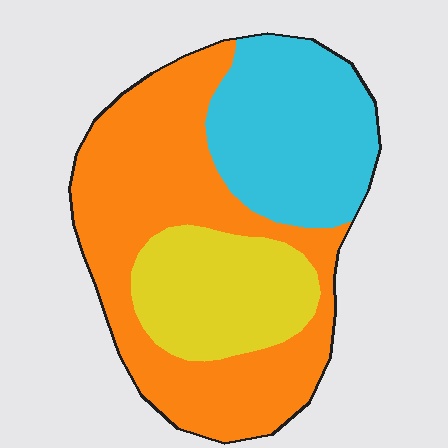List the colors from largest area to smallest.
From largest to smallest: orange, cyan, yellow.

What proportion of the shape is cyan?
Cyan covers about 30% of the shape.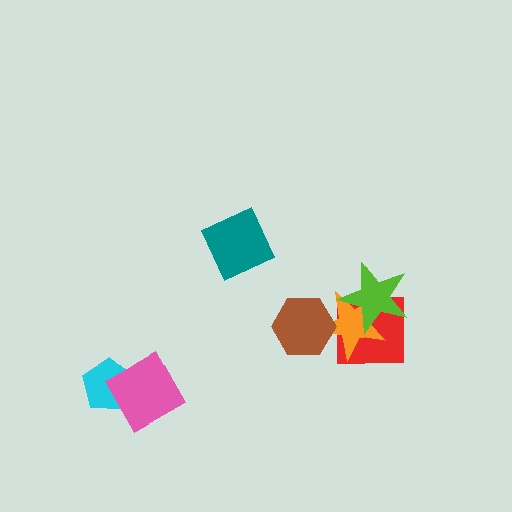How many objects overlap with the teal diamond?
0 objects overlap with the teal diamond.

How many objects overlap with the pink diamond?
1 object overlaps with the pink diamond.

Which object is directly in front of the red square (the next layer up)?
The orange star is directly in front of the red square.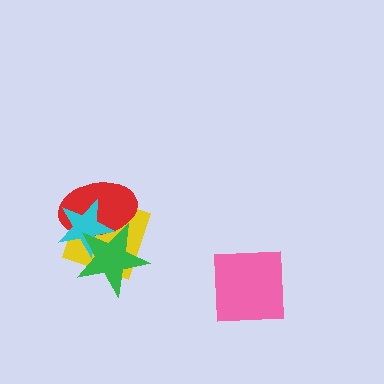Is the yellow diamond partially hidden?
Yes, it is partially covered by another shape.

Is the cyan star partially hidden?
Yes, it is partially covered by another shape.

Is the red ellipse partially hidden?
Yes, it is partially covered by another shape.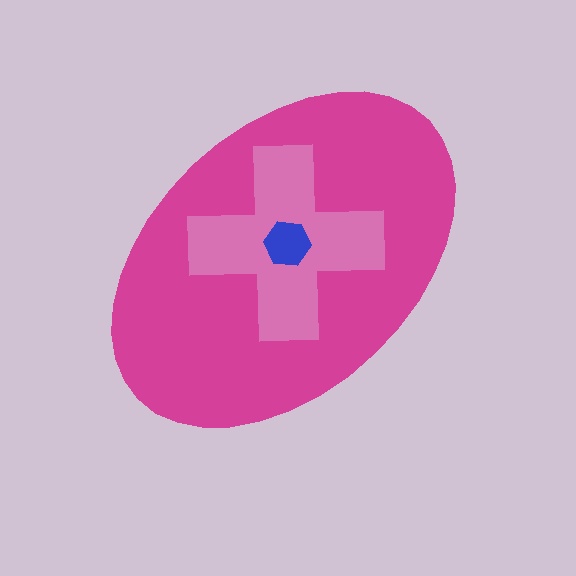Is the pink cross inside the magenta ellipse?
Yes.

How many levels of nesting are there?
3.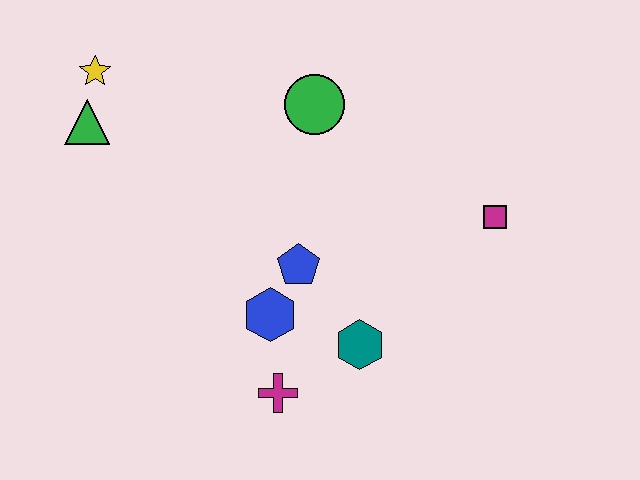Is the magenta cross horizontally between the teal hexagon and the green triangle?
Yes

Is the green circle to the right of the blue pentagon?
Yes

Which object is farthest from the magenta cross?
The yellow star is farthest from the magenta cross.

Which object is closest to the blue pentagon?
The blue hexagon is closest to the blue pentagon.